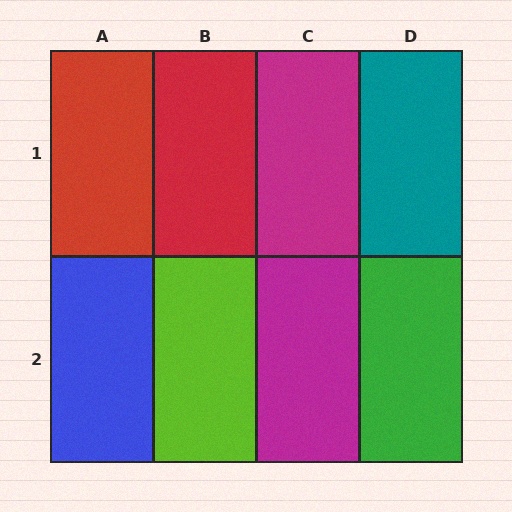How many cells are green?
1 cell is green.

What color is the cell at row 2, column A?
Blue.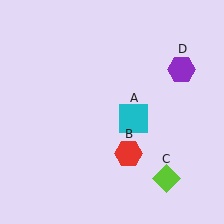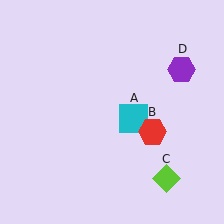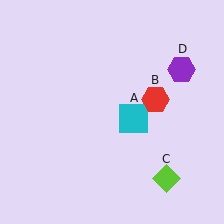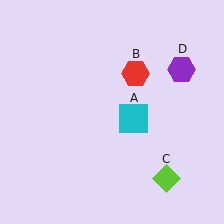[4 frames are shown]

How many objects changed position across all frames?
1 object changed position: red hexagon (object B).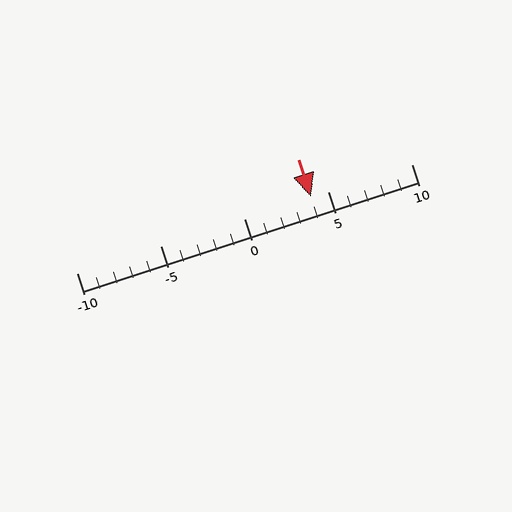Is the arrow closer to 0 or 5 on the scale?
The arrow is closer to 5.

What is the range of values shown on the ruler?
The ruler shows values from -10 to 10.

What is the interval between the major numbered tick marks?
The major tick marks are spaced 5 units apart.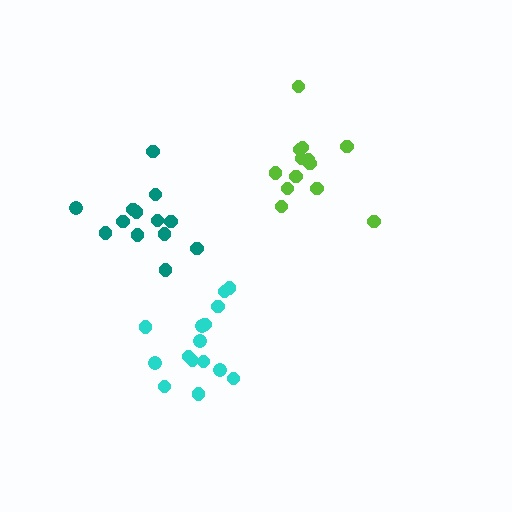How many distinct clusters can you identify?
There are 3 distinct clusters.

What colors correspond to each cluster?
The clusters are colored: teal, cyan, lime.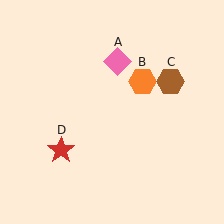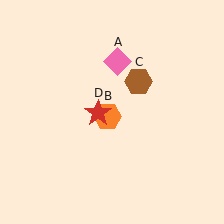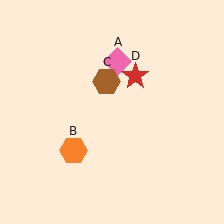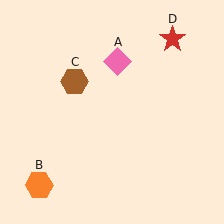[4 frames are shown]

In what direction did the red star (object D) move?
The red star (object D) moved up and to the right.